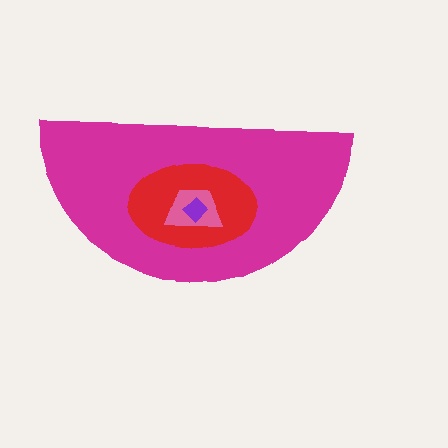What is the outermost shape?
The magenta semicircle.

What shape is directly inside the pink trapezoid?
The purple diamond.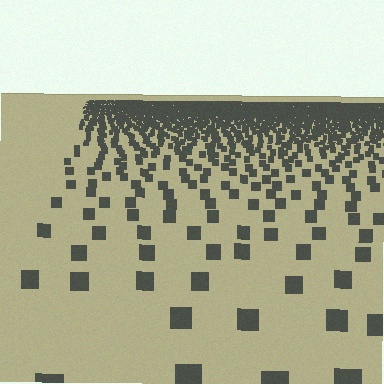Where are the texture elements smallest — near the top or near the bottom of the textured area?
Near the top.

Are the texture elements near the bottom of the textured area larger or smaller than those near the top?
Larger. Near the bottom, elements are closer to the viewer and appear at a bigger on-screen size.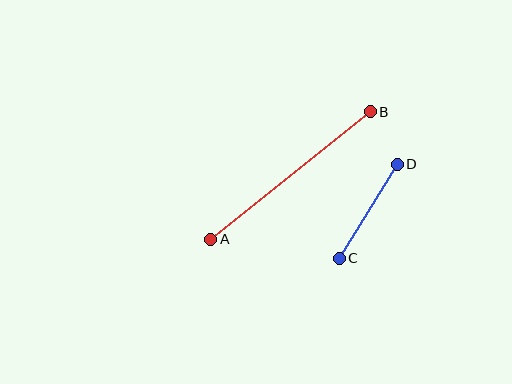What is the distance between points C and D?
The distance is approximately 110 pixels.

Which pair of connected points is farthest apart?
Points A and B are farthest apart.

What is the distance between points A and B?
The distance is approximately 204 pixels.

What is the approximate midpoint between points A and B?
The midpoint is at approximately (291, 175) pixels.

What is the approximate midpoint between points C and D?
The midpoint is at approximately (368, 211) pixels.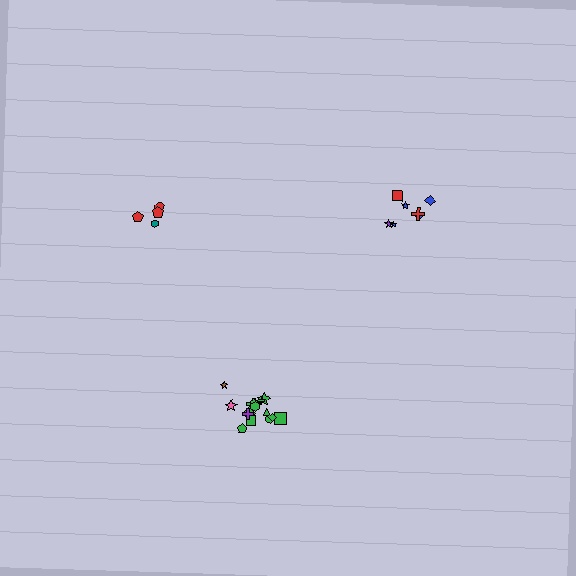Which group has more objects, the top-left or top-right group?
The top-right group.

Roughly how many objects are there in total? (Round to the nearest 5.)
Roughly 25 objects in total.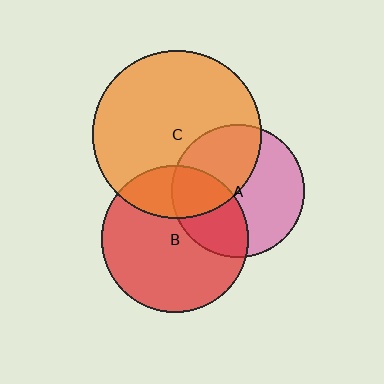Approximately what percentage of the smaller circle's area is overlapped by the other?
Approximately 25%.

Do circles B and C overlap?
Yes.